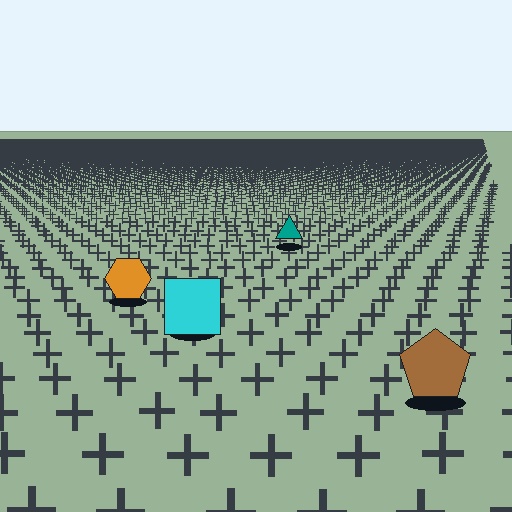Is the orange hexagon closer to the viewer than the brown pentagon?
No. The brown pentagon is closer — you can tell from the texture gradient: the ground texture is coarser near it.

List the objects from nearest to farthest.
From nearest to farthest: the brown pentagon, the cyan square, the orange hexagon, the teal triangle.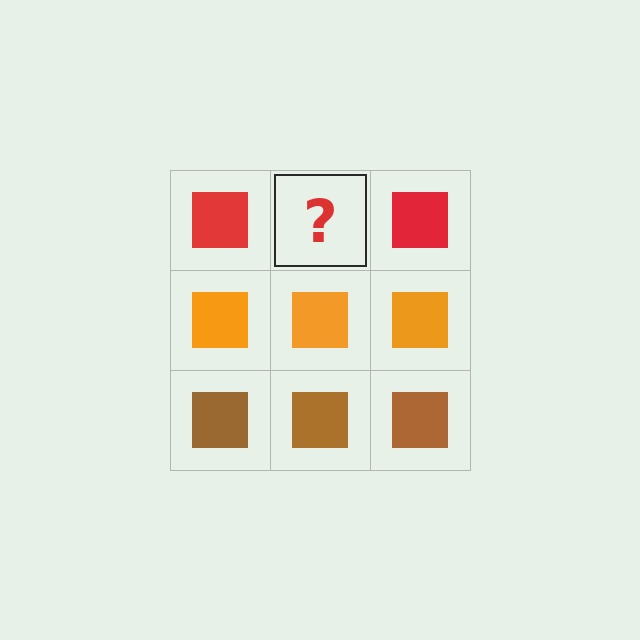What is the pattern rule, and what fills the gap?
The rule is that each row has a consistent color. The gap should be filled with a red square.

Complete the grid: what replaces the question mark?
The question mark should be replaced with a red square.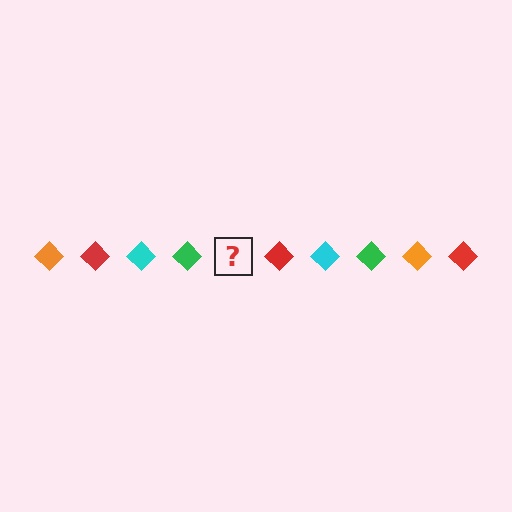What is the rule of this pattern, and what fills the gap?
The rule is that the pattern cycles through orange, red, cyan, green diamonds. The gap should be filled with an orange diamond.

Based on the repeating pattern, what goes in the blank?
The blank should be an orange diamond.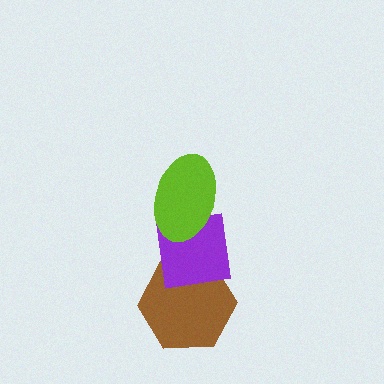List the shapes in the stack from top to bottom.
From top to bottom: the lime ellipse, the purple square, the brown hexagon.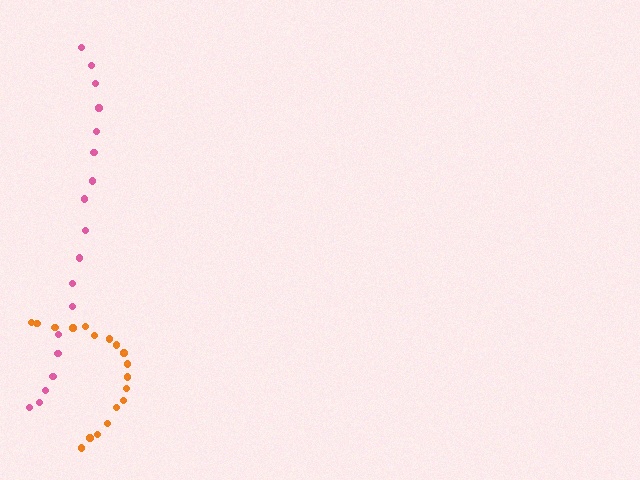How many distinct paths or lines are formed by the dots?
There are 2 distinct paths.